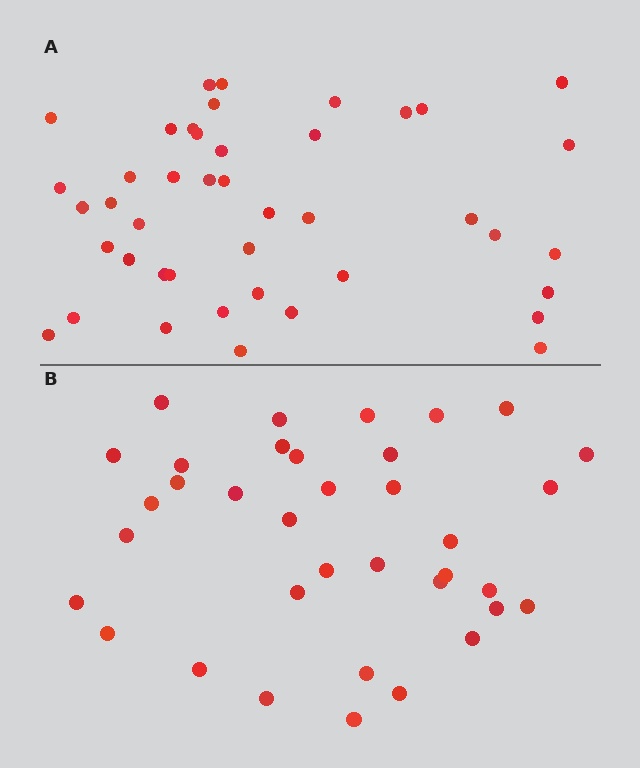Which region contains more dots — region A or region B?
Region A (the top region) has more dots.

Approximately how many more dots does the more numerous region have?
Region A has roughly 8 or so more dots than region B.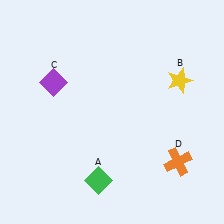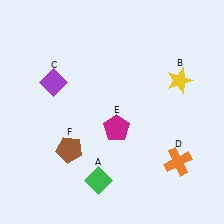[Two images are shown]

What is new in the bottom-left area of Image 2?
A brown pentagon (F) was added in the bottom-left area of Image 2.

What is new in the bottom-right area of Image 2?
A magenta pentagon (E) was added in the bottom-right area of Image 2.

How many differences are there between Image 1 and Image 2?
There are 2 differences between the two images.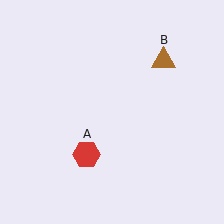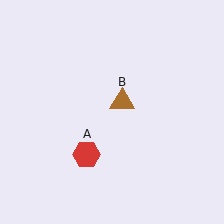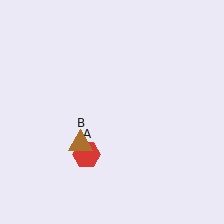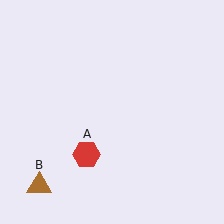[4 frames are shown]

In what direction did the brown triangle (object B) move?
The brown triangle (object B) moved down and to the left.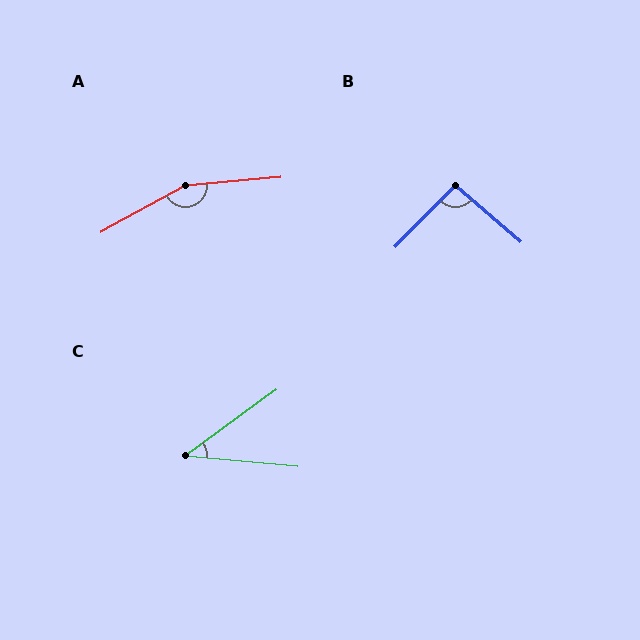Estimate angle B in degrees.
Approximately 94 degrees.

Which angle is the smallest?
C, at approximately 41 degrees.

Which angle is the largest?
A, at approximately 156 degrees.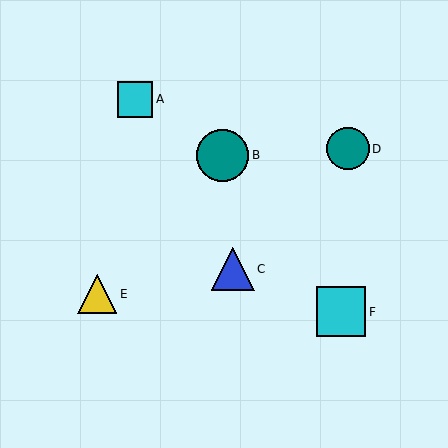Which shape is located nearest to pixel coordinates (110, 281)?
The yellow triangle (labeled E) at (97, 294) is nearest to that location.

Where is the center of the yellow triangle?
The center of the yellow triangle is at (97, 294).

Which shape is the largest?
The teal circle (labeled B) is the largest.